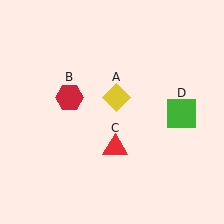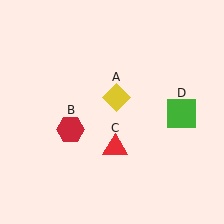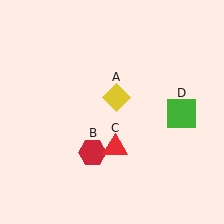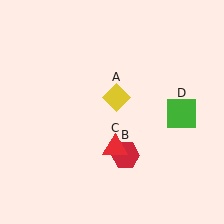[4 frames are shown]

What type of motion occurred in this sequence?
The red hexagon (object B) rotated counterclockwise around the center of the scene.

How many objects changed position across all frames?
1 object changed position: red hexagon (object B).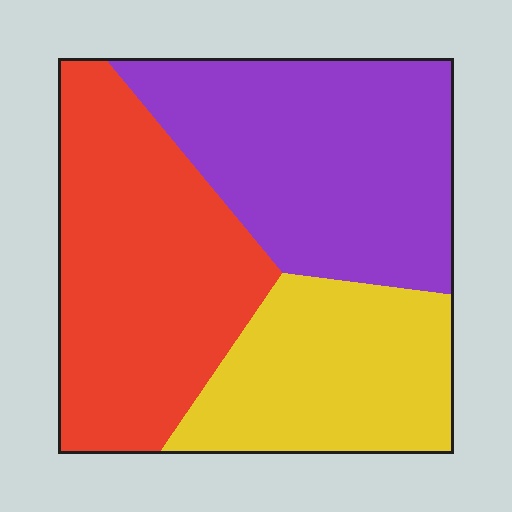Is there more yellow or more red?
Red.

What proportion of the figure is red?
Red takes up between a quarter and a half of the figure.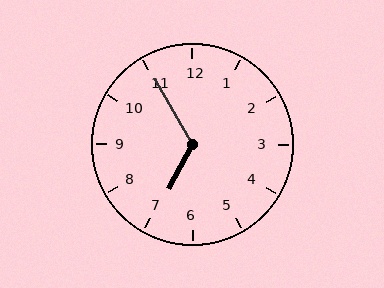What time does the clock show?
6:55.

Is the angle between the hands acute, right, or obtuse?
It is obtuse.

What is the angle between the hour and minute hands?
Approximately 122 degrees.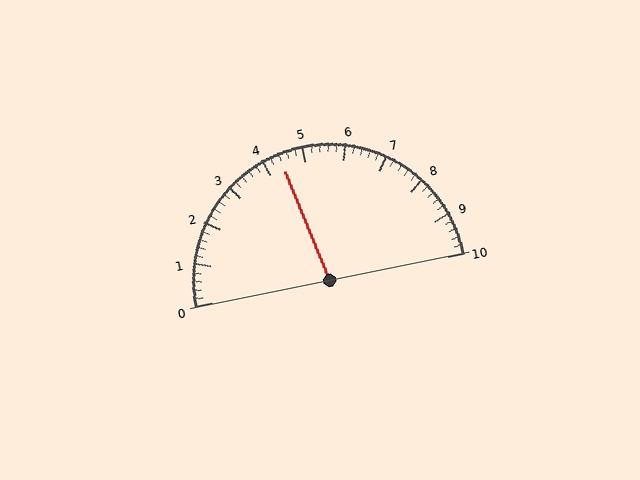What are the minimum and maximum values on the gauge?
The gauge ranges from 0 to 10.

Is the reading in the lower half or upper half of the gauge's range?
The reading is in the lower half of the range (0 to 10).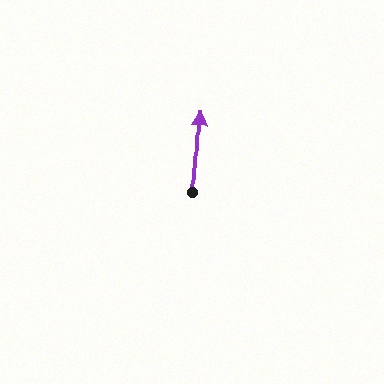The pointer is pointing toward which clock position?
Roughly 12 o'clock.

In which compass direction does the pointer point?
North.